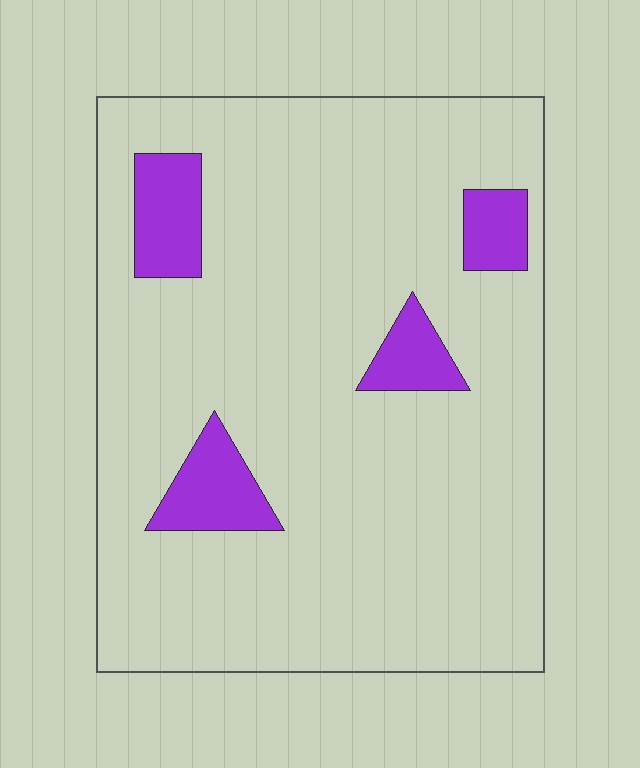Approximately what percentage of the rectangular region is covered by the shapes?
Approximately 10%.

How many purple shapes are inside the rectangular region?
4.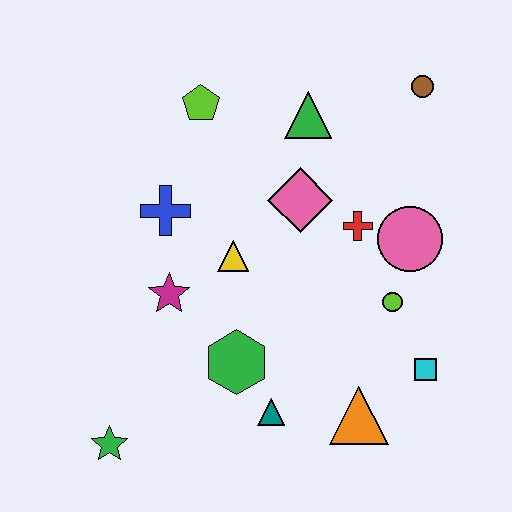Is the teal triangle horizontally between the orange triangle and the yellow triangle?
Yes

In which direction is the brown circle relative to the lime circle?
The brown circle is above the lime circle.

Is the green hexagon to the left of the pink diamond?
Yes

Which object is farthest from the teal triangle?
The brown circle is farthest from the teal triangle.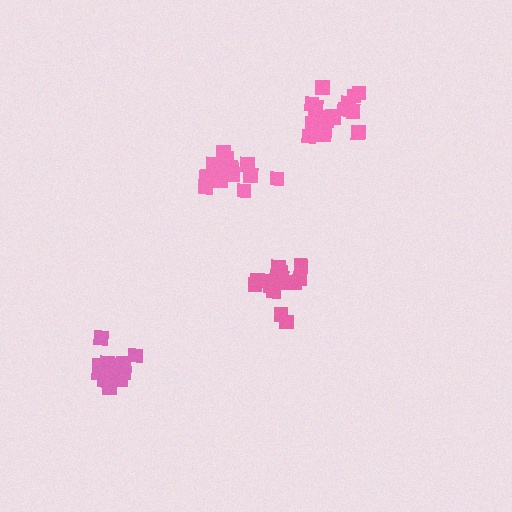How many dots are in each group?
Group 1: 18 dots, Group 2: 18 dots, Group 3: 16 dots, Group 4: 18 dots (70 total).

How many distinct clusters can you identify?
There are 4 distinct clusters.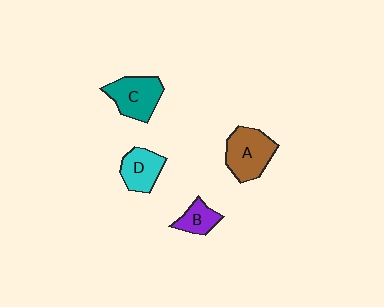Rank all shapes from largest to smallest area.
From largest to smallest: A (brown), C (teal), D (cyan), B (purple).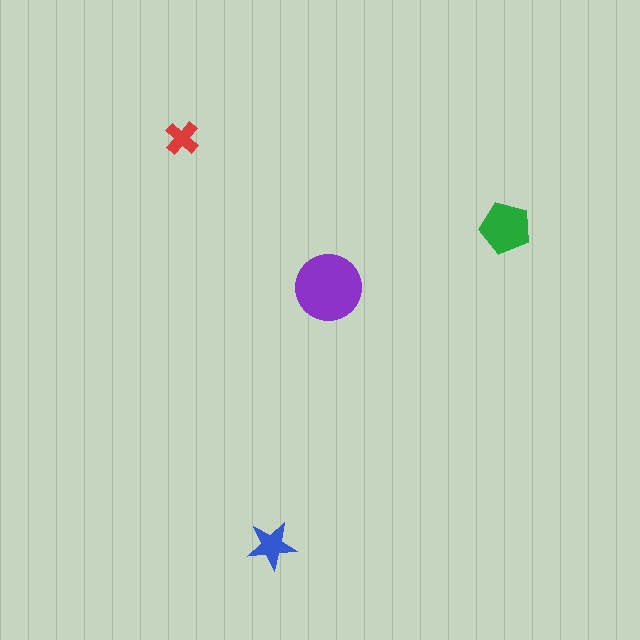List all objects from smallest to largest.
The red cross, the blue star, the green pentagon, the purple circle.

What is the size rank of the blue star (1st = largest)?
3rd.